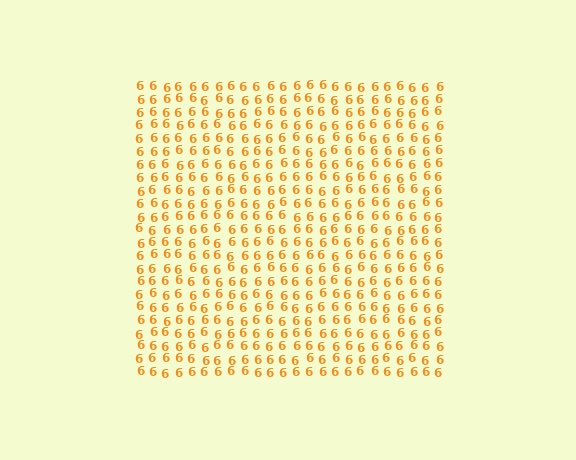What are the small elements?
The small elements are digit 6's.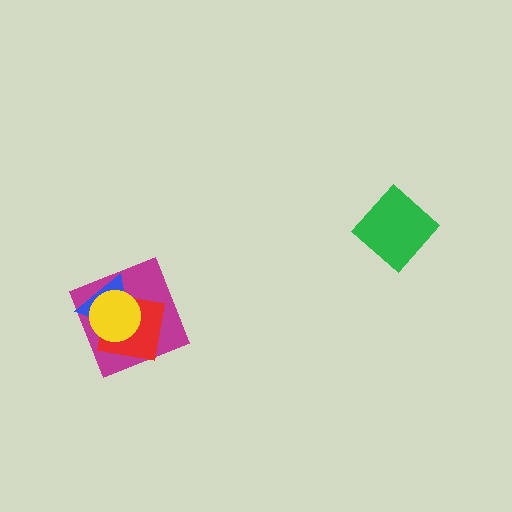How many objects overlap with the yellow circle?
3 objects overlap with the yellow circle.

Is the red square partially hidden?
Yes, it is partially covered by another shape.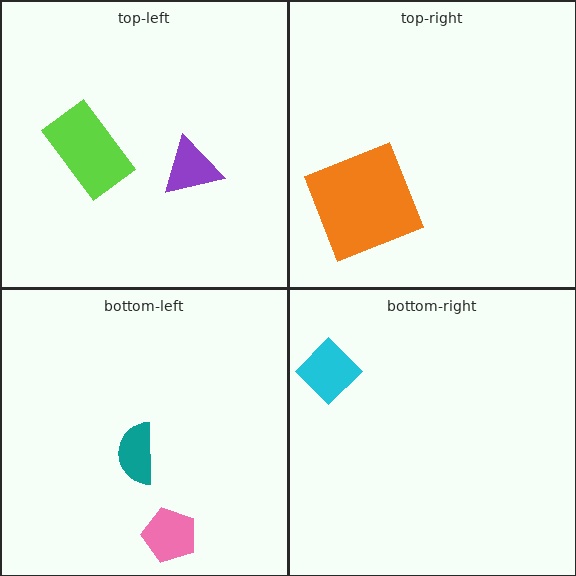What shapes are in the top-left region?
The purple triangle, the lime rectangle.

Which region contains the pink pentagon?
The bottom-left region.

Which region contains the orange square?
The top-right region.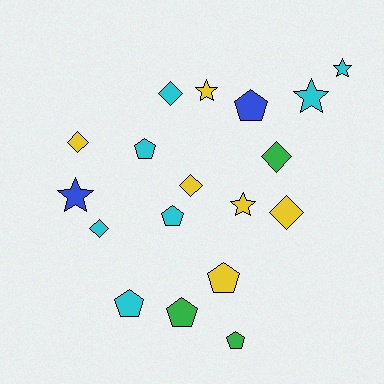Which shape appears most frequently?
Pentagon, with 7 objects.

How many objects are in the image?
There are 18 objects.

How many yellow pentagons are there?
There is 1 yellow pentagon.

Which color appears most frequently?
Cyan, with 7 objects.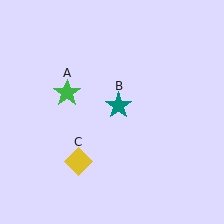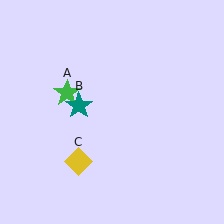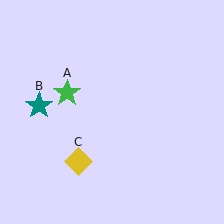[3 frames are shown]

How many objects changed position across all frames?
1 object changed position: teal star (object B).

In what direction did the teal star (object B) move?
The teal star (object B) moved left.